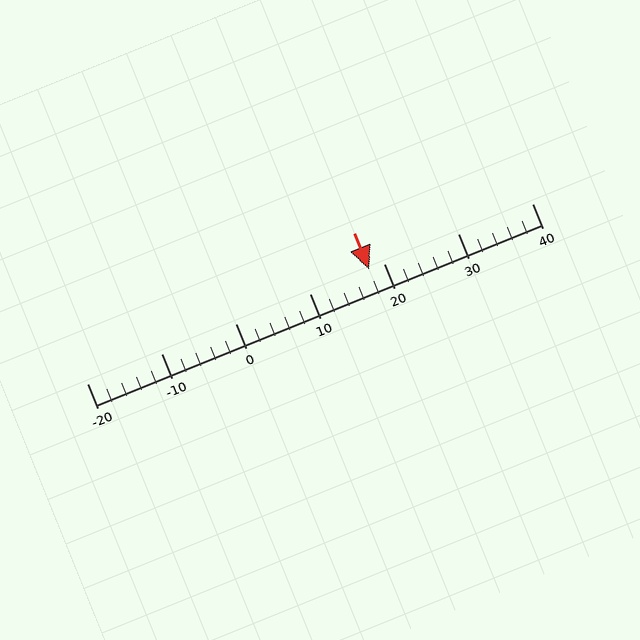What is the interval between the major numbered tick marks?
The major tick marks are spaced 10 units apart.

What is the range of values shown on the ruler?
The ruler shows values from -20 to 40.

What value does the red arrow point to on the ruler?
The red arrow points to approximately 18.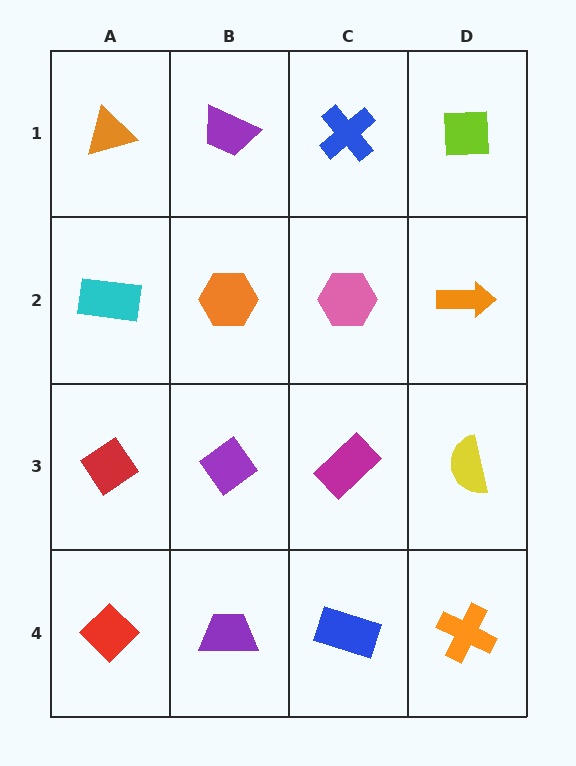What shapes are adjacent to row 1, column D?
An orange arrow (row 2, column D), a blue cross (row 1, column C).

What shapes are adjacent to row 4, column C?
A magenta rectangle (row 3, column C), a purple trapezoid (row 4, column B), an orange cross (row 4, column D).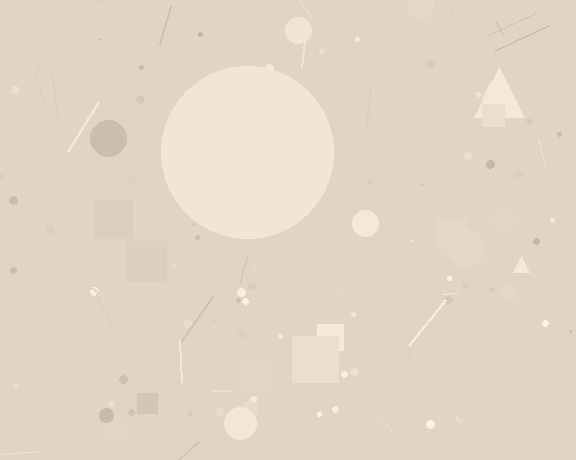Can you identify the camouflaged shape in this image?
The camouflaged shape is a circle.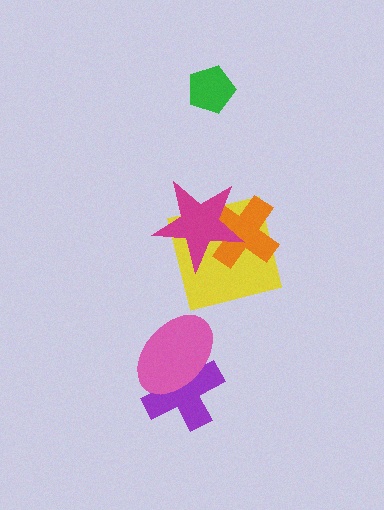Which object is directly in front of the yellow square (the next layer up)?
The orange cross is directly in front of the yellow square.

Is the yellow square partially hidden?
Yes, it is partially covered by another shape.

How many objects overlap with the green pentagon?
0 objects overlap with the green pentagon.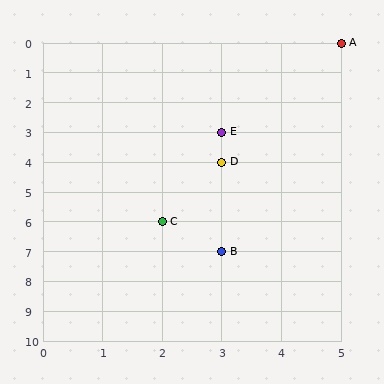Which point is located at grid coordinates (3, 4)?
Point D is at (3, 4).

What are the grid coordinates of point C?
Point C is at grid coordinates (2, 6).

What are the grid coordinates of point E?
Point E is at grid coordinates (3, 3).